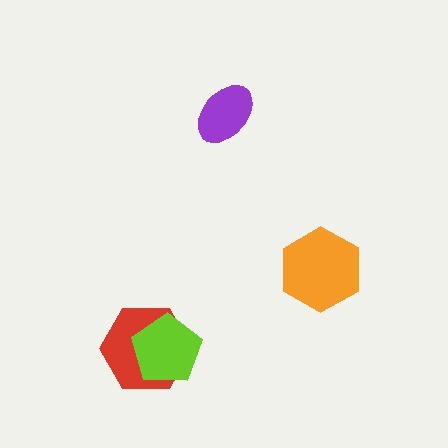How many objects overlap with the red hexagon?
1 object overlaps with the red hexagon.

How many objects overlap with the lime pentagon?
1 object overlaps with the lime pentagon.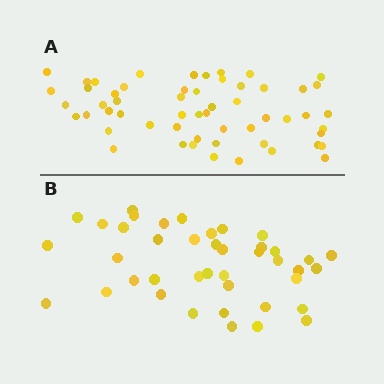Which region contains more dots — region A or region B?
Region A (the top region) has more dots.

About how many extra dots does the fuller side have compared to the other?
Region A has approximately 15 more dots than region B.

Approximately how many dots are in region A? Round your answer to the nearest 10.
About 60 dots. (The exact count is 56, which rounds to 60.)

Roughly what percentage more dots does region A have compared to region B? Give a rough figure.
About 35% more.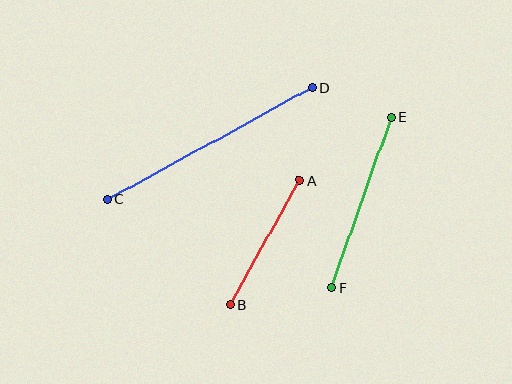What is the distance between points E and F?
The distance is approximately 181 pixels.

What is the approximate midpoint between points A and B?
The midpoint is at approximately (265, 242) pixels.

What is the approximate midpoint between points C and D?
The midpoint is at approximately (210, 143) pixels.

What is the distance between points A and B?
The distance is approximately 142 pixels.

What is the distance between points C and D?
The distance is approximately 234 pixels.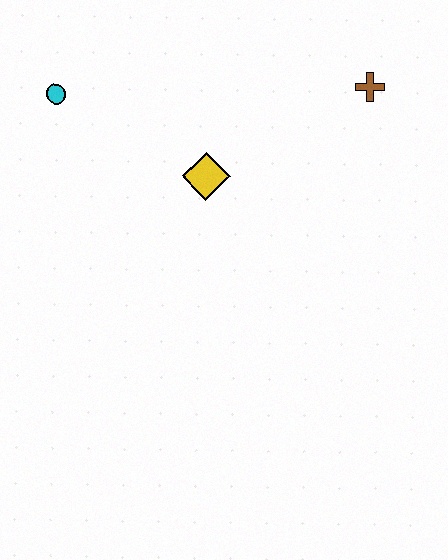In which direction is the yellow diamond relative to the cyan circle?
The yellow diamond is to the right of the cyan circle.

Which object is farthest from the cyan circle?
The brown cross is farthest from the cyan circle.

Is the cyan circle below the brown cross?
Yes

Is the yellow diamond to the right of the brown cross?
No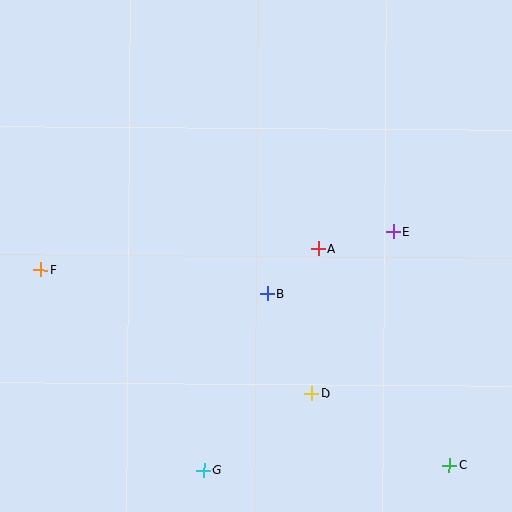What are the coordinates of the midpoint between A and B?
The midpoint between A and B is at (293, 271).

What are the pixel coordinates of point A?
Point A is at (319, 249).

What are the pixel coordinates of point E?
Point E is at (393, 232).